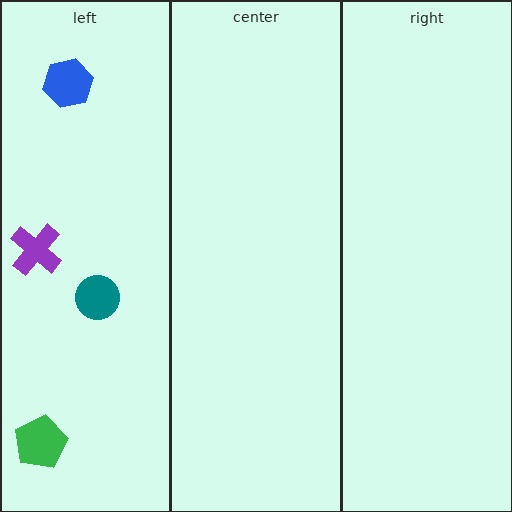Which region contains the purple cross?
The left region.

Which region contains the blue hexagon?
The left region.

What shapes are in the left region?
The blue hexagon, the green pentagon, the teal circle, the purple cross.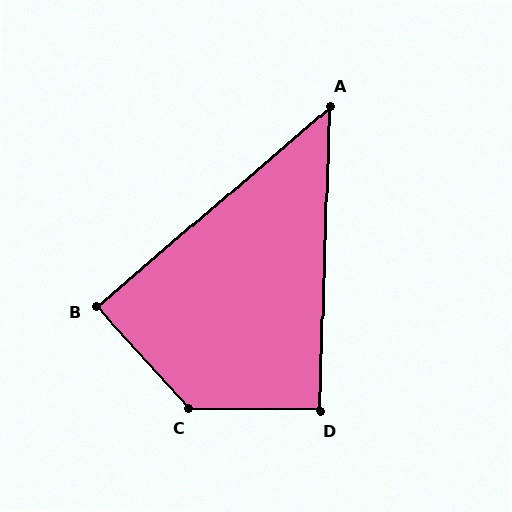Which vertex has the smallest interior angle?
A, at approximately 48 degrees.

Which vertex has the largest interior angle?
C, at approximately 132 degrees.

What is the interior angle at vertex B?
Approximately 89 degrees (approximately right).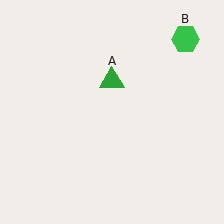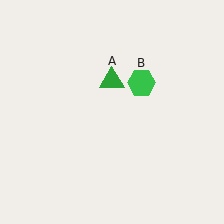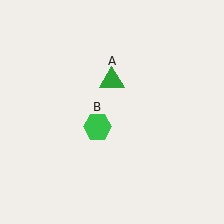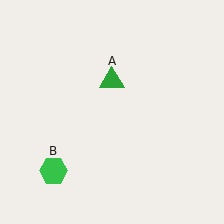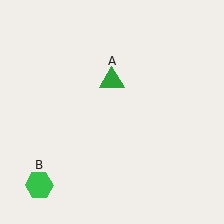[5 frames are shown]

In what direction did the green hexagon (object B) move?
The green hexagon (object B) moved down and to the left.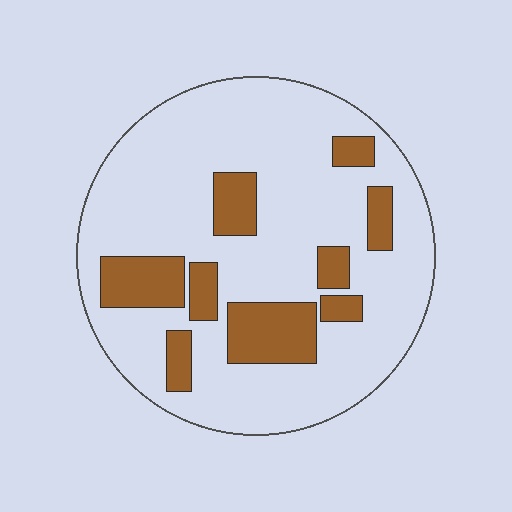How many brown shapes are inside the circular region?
9.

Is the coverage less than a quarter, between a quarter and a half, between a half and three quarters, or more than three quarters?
Less than a quarter.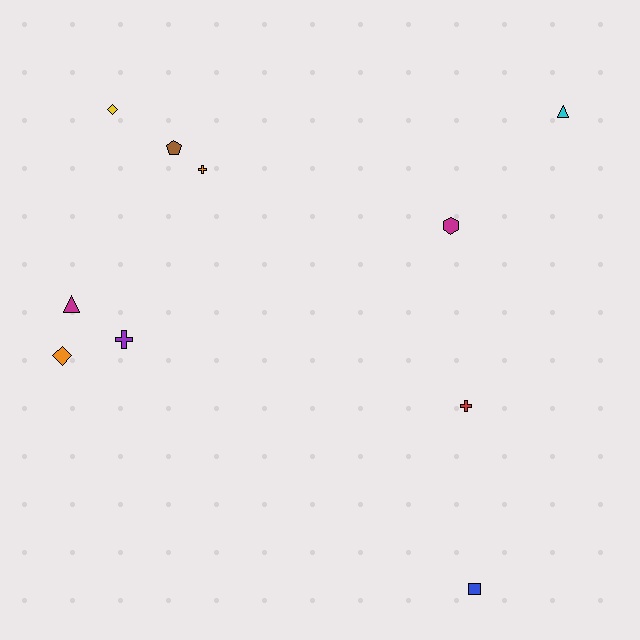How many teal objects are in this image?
There are no teal objects.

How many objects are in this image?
There are 10 objects.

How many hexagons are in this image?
There is 1 hexagon.